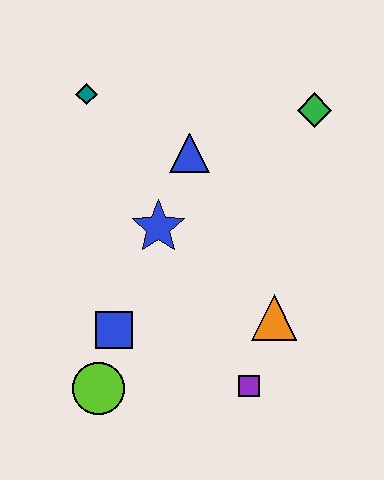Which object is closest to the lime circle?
The blue square is closest to the lime circle.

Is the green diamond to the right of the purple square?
Yes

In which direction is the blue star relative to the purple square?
The blue star is above the purple square.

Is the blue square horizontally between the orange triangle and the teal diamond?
Yes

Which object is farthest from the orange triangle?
The teal diamond is farthest from the orange triangle.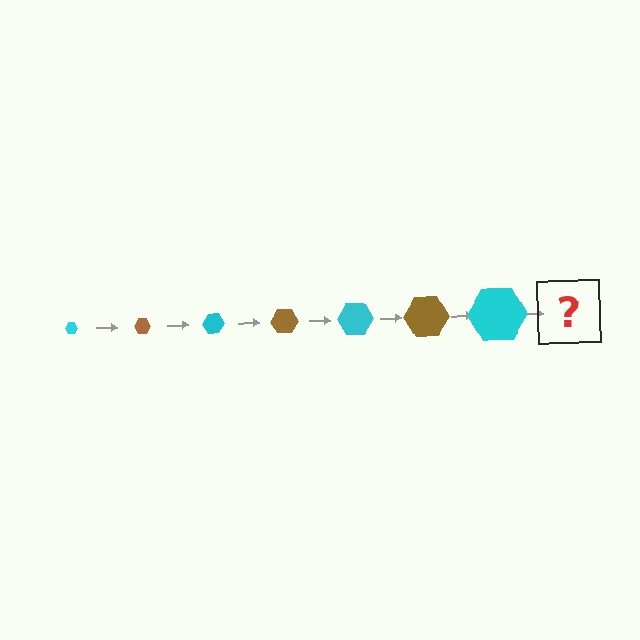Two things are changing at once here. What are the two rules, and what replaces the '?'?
The two rules are that the hexagon grows larger each step and the color cycles through cyan and brown. The '?' should be a brown hexagon, larger than the previous one.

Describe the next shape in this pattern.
It should be a brown hexagon, larger than the previous one.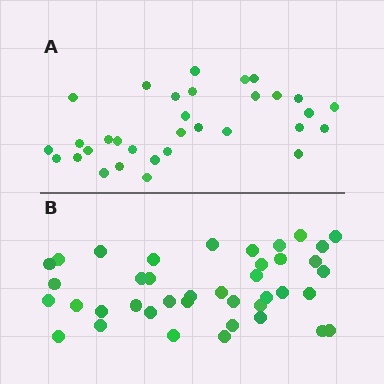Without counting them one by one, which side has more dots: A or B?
Region B (the bottom region) has more dots.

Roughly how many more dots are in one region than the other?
Region B has roughly 8 or so more dots than region A.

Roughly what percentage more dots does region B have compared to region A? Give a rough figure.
About 25% more.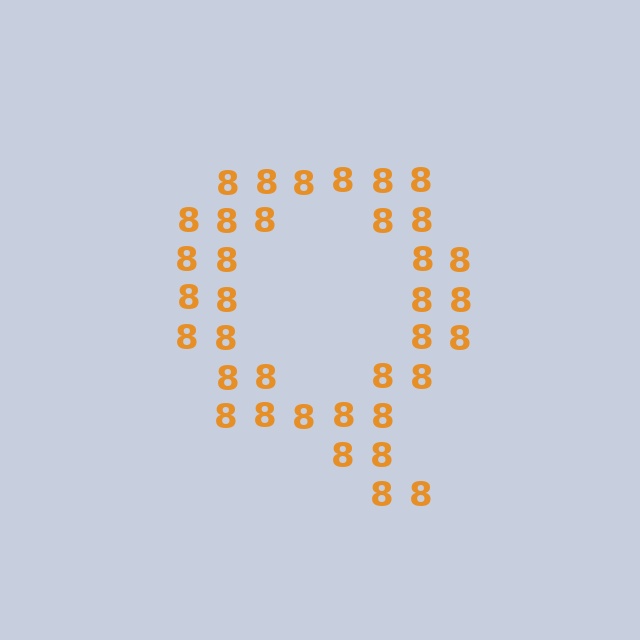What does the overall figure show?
The overall figure shows the letter Q.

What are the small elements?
The small elements are digit 8's.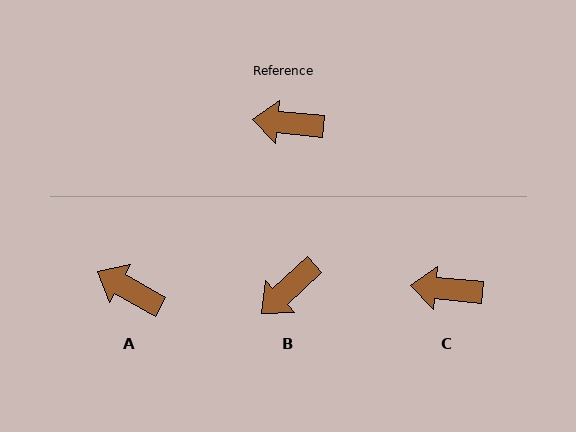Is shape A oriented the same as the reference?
No, it is off by about 24 degrees.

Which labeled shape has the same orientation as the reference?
C.